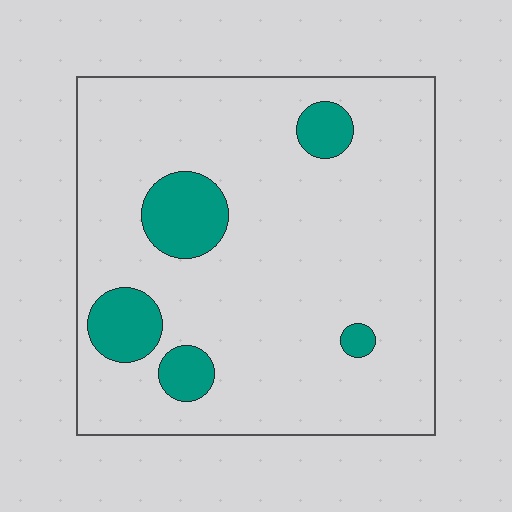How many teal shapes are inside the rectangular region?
5.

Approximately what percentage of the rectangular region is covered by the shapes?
Approximately 15%.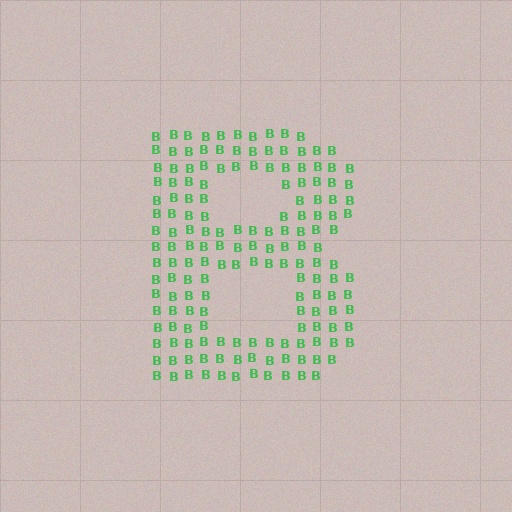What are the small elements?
The small elements are letter B's.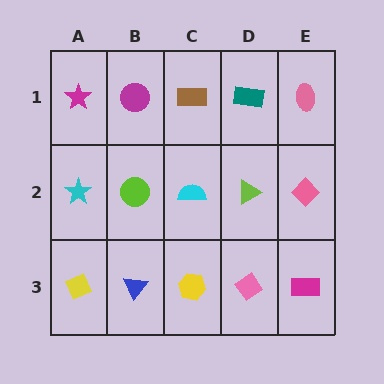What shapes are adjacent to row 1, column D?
A lime triangle (row 2, column D), a brown rectangle (row 1, column C), a pink ellipse (row 1, column E).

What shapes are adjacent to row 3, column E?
A pink diamond (row 2, column E), a pink diamond (row 3, column D).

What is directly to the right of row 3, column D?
A magenta rectangle.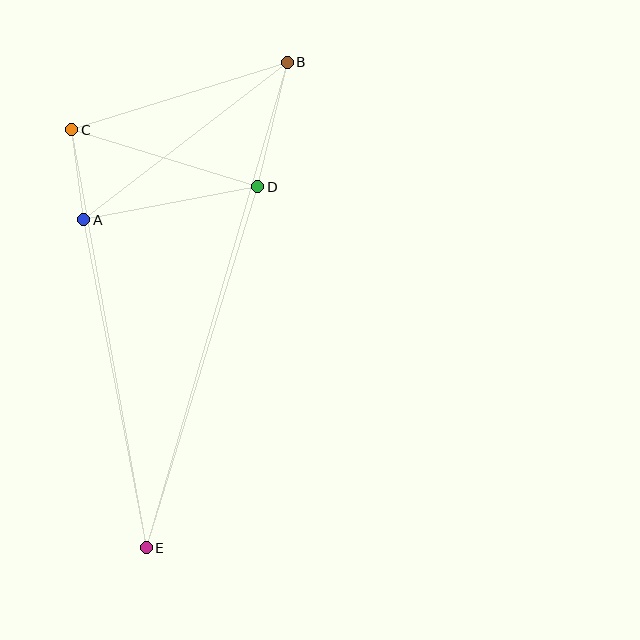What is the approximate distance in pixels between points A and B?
The distance between A and B is approximately 257 pixels.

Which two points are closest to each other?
Points A and C are closest to each other.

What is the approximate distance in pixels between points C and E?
The distance between C and E is approximately 425 pixels.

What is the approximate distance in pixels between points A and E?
The distance between A and E is approximately 334 pixels.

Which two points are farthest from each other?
Points B and E are farthest from each other.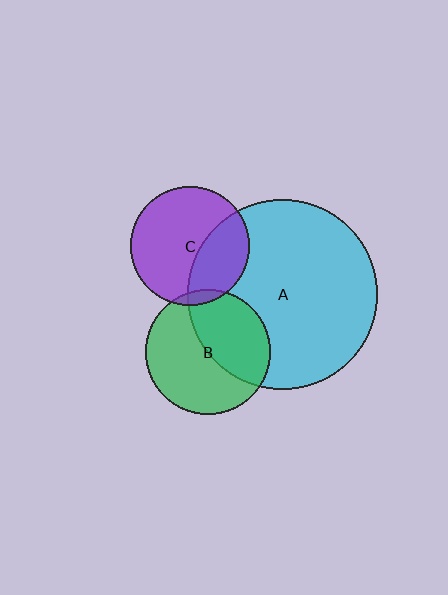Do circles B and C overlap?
Yes.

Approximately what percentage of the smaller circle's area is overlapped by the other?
Approximately 5%.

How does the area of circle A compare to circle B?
Approximately 2.3 times.